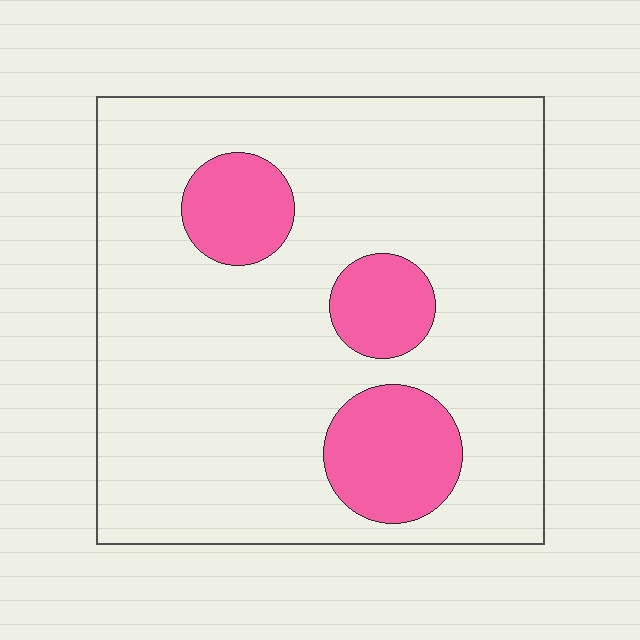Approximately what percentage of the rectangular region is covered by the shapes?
Approximately 15%.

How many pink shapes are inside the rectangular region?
3.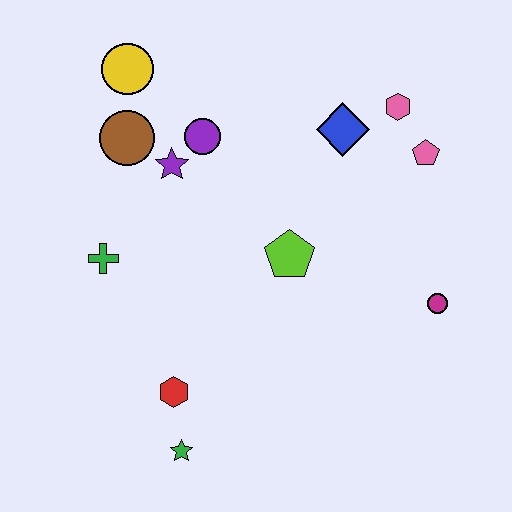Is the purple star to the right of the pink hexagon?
No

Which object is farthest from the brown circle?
The magenta circle is farthest from the brown circle.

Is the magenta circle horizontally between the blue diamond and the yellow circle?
No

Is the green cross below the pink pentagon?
Yes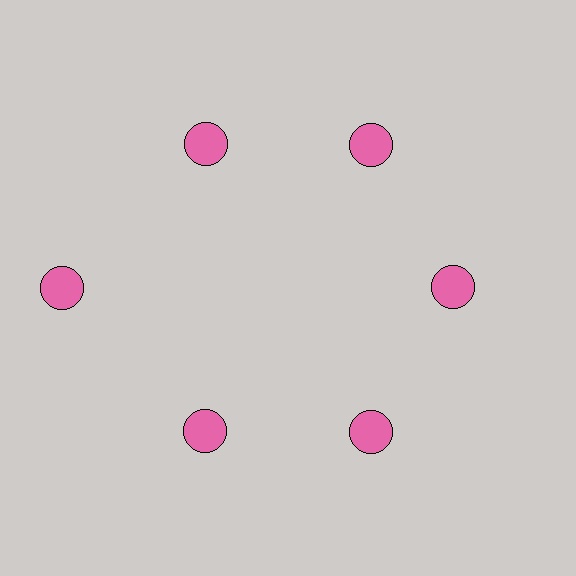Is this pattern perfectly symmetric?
No. The 6 pink circles are arranged in a ring, but one element near the 9 o'clock position is pushed outward from the center, breaking the 6-fold rotational symmetry.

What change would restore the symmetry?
The symmetry would be restored by moving it inward, back onto the ring so that all 6 circles sit at equal angles and equal distance from the center.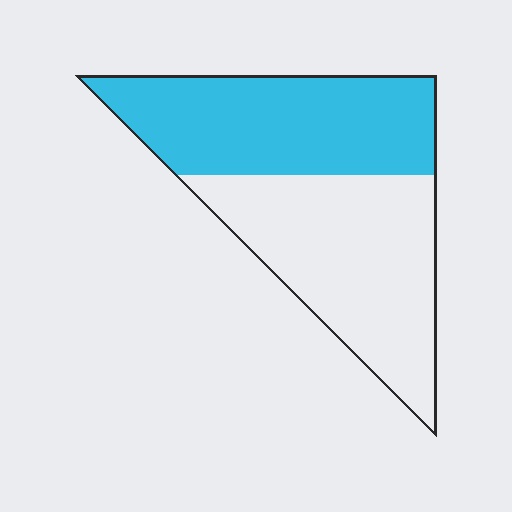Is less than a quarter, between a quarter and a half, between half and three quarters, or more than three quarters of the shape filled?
Between a quarter and a half.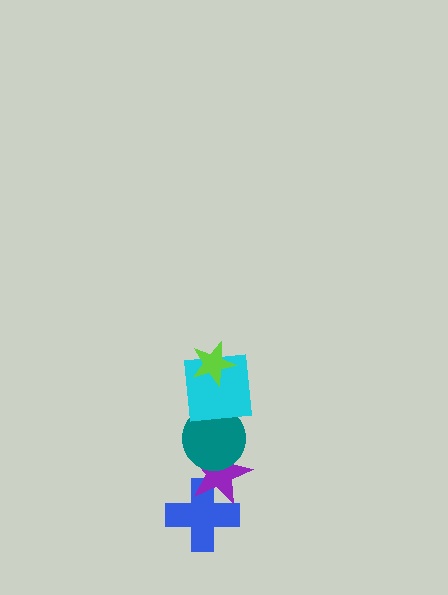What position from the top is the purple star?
The purple star is 4th from the top.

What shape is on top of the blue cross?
The purple star is on top of the blue cross.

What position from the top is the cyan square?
The cyan square is 2nd from the top.